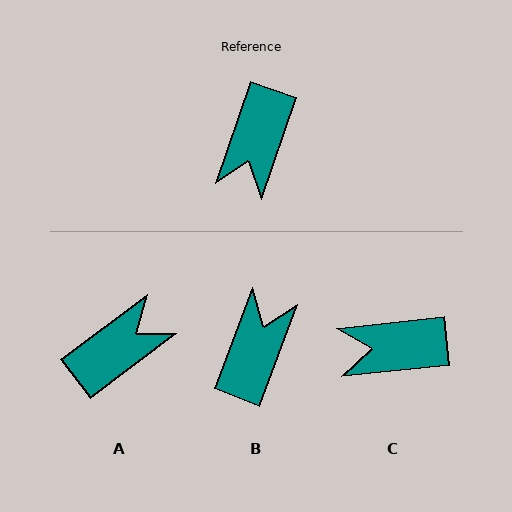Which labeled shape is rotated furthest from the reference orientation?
B, about 179 degrees away.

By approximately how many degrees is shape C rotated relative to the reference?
Approximately 65 degrees clockwise.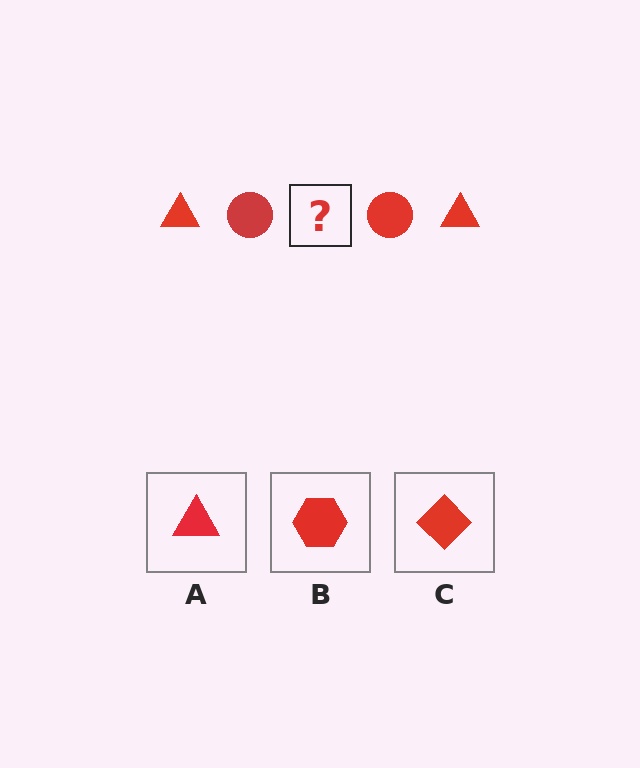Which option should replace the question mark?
Option A.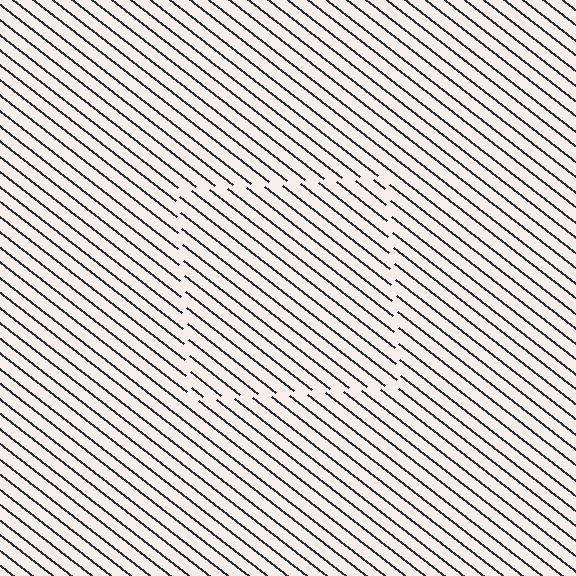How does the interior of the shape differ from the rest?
The interior of the shape contains the same grating, shifted by half a period — the contour is defined by the phase discontinuity where line-ends from the inner and outer gratings abut.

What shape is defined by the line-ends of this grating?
An illusory square. The interior of the shape contains the same grating, shifted by half a period — the contour is defined by the phase discontinuity where line-ends from the inner and outer gratings abut.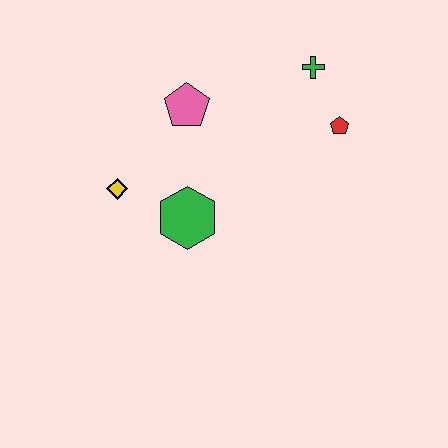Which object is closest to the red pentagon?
The green cross is closest to the red pentagon.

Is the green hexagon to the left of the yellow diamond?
No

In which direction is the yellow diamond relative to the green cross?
The yellow diamond is to the left of the green cross.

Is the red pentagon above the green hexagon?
Yes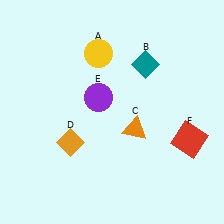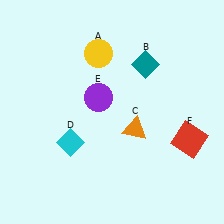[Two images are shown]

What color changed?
The diamond (D) changed from orange in Image 1 to cyan in Image 2.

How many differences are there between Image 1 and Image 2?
There is 1 difference between the two images.